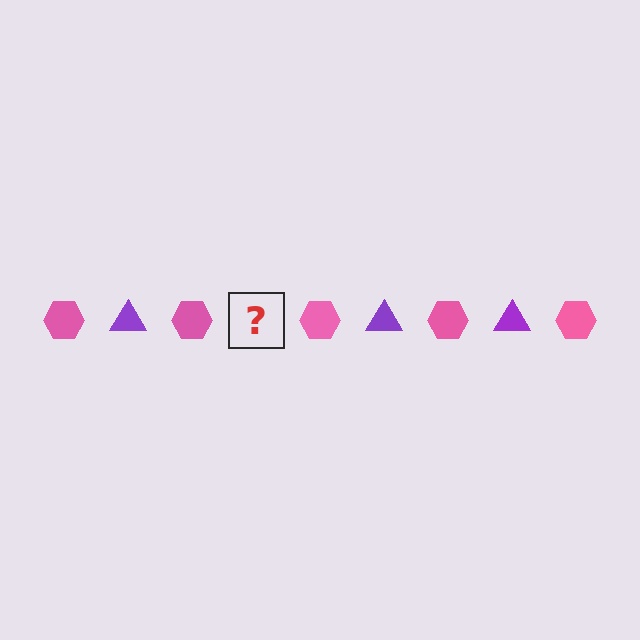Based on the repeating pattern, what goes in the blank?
The blank should be a purple triangle.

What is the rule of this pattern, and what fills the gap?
The rule is that the pattern alternates between pink hexagon and purple triangle. The gap should be filled with a purple triangle.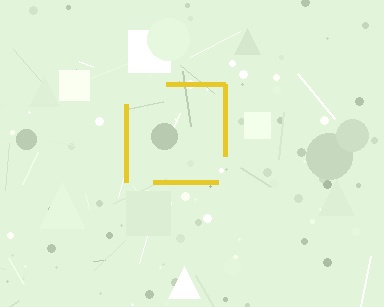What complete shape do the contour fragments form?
The contour fragments form a square.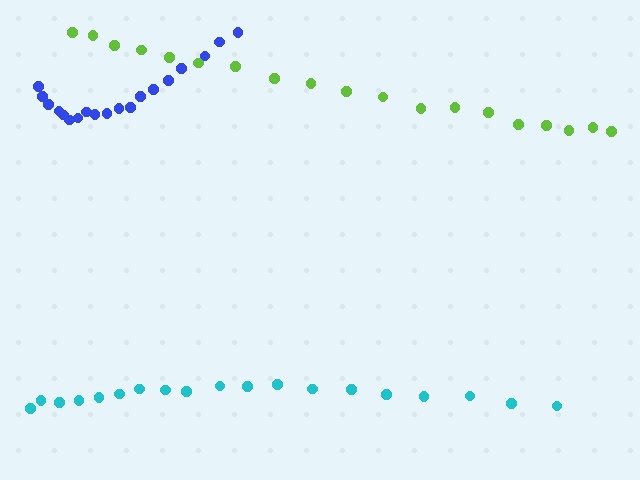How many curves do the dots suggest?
There are 3 distinct paths.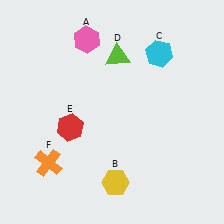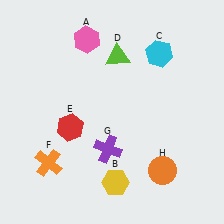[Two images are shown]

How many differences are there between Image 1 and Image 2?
There are 2 differences between the two images.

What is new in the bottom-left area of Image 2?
A purple cross (G) was added in the bottom-left area of Image 2.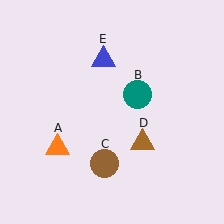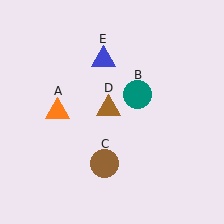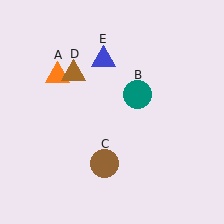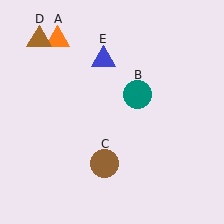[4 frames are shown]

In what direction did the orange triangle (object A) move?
The orange triangle (object A) moved up.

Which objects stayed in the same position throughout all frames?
Teal circle (object B) and brown circle (object C) and blue triangle (object E) remained stationary.